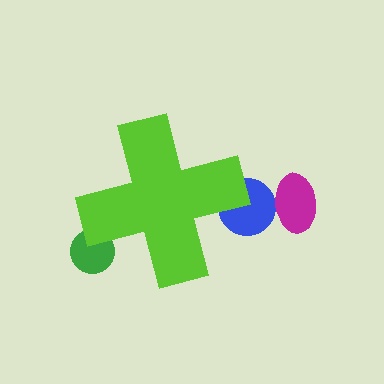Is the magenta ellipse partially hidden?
No, the magenta ellipse is fully visible.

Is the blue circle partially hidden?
Yes, the blue circle is partially hidden behind the lime cross.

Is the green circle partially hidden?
Yes, the green circle is partially hidden behind the lime cross.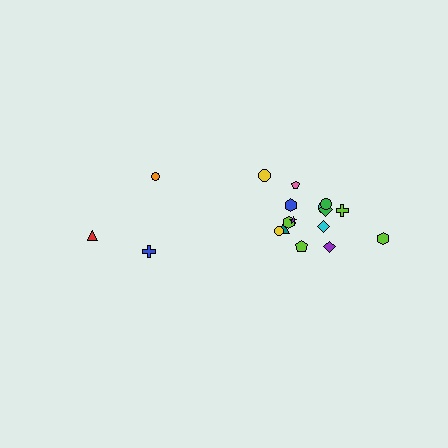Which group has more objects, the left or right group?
The right group.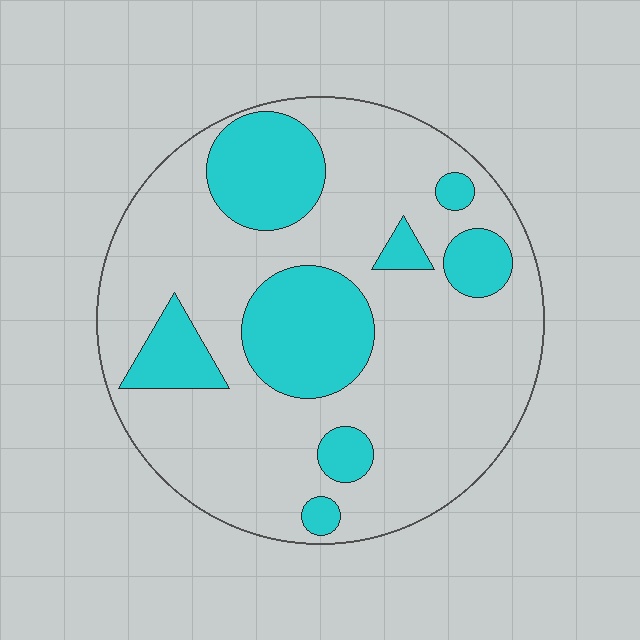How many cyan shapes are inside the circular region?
8.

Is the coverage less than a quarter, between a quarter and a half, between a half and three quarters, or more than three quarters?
Between a quarter and a half.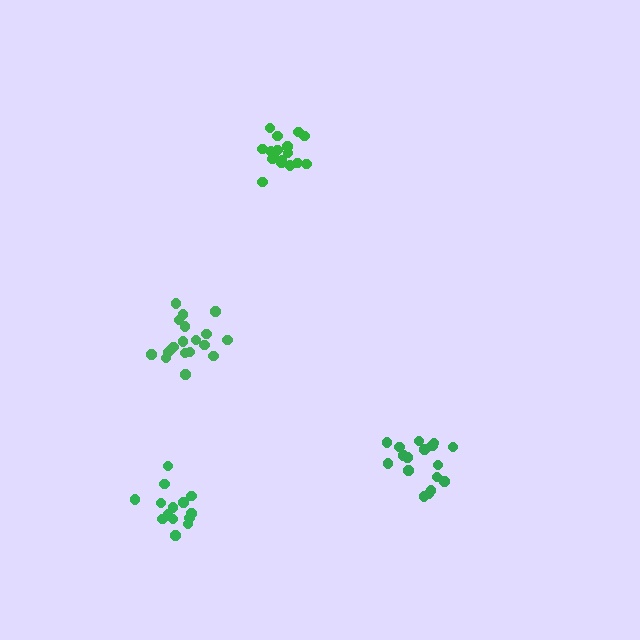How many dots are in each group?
Group 1: 19 dots, Group 2: 17 dots, Group 3: 17 dots, Group 4: 14 dots (67 total).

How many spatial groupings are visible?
There are 4 spatial groupings.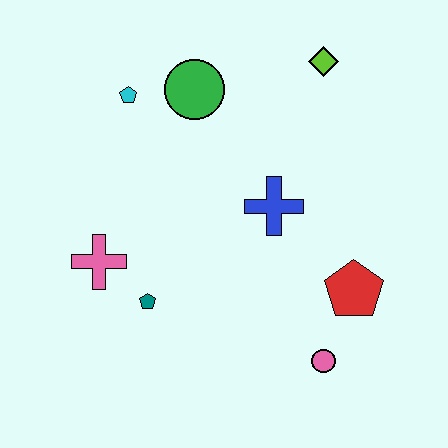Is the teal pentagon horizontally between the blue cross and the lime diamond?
No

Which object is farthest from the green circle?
The pink circle is farthest from the green circle.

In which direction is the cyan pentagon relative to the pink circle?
The cyan pentagon is above the pink circle.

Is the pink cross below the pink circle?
No